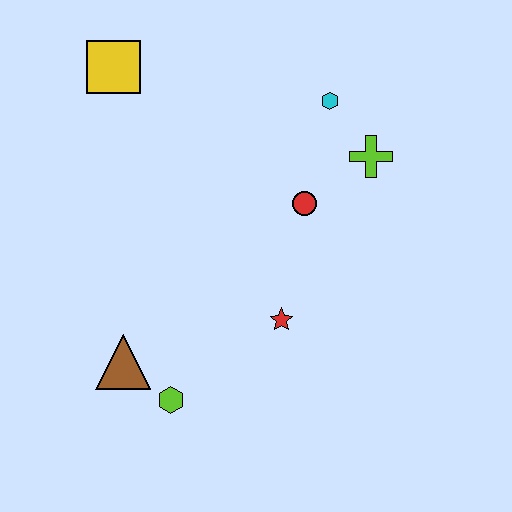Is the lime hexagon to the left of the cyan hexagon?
Yes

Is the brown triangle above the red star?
No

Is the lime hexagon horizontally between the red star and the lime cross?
No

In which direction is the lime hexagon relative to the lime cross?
The lime hexagon is below the lime cross.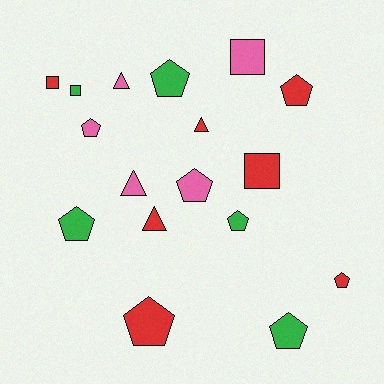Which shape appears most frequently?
Pentagon, with 9 objects.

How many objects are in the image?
There are 17 objects.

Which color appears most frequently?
Red, with 7 objects.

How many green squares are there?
There is 1 green square.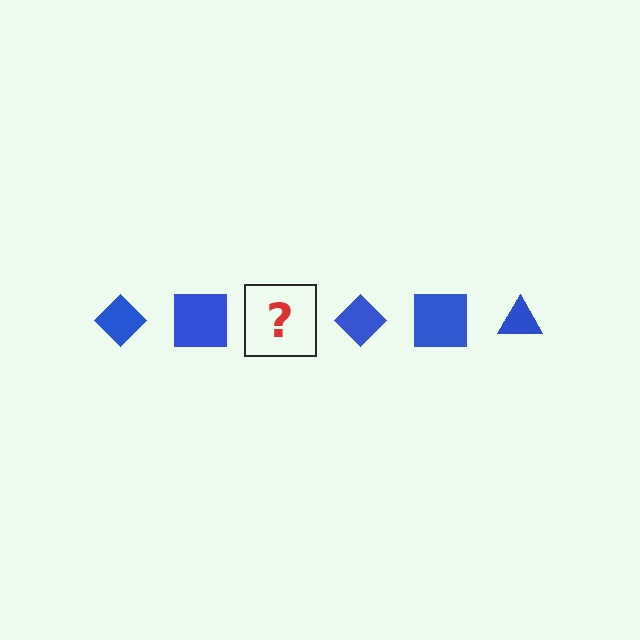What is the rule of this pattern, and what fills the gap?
The rule is that the pattern cycles through diamond, square, triangle shapes in blue. The gap should be filled with a blue triangle.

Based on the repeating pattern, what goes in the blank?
The blank should be a blue triangle.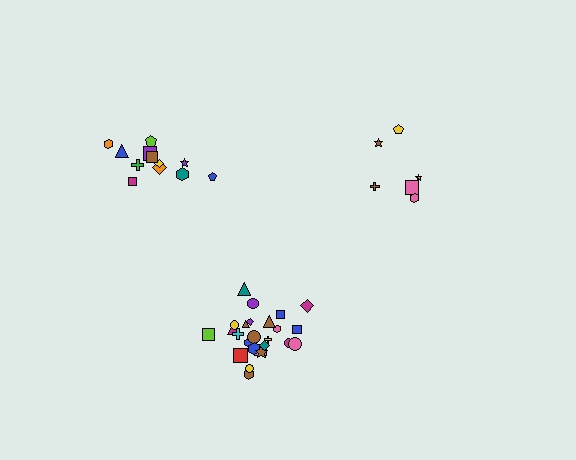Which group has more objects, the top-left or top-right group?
The top-left group.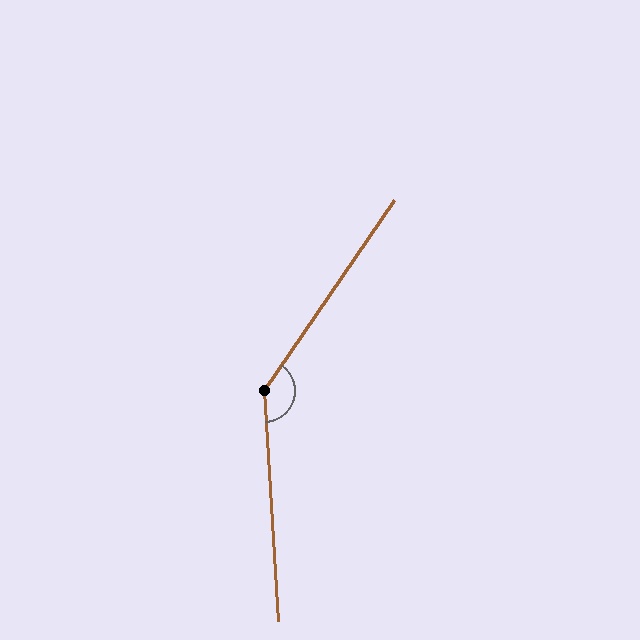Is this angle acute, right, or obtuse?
It is obtuse.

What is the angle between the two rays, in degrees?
Approximately 142 degrees.